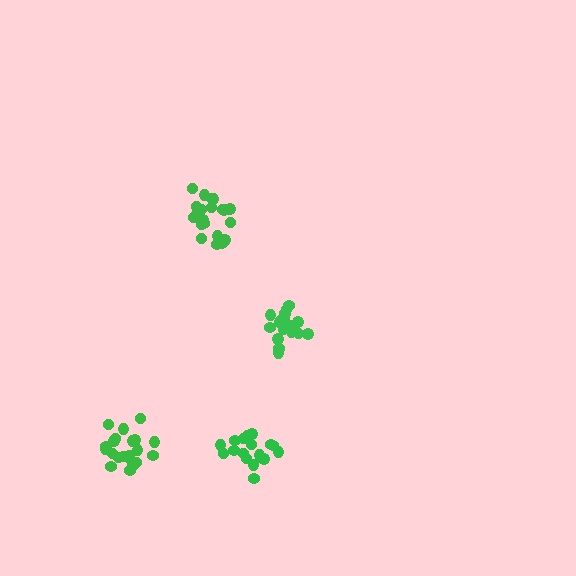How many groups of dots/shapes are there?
There are 4 groups.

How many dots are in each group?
Group 1: 19 dots, Group 2: 21 dots, Group 3: 19 dots, Group 4: 21 dots (80 total).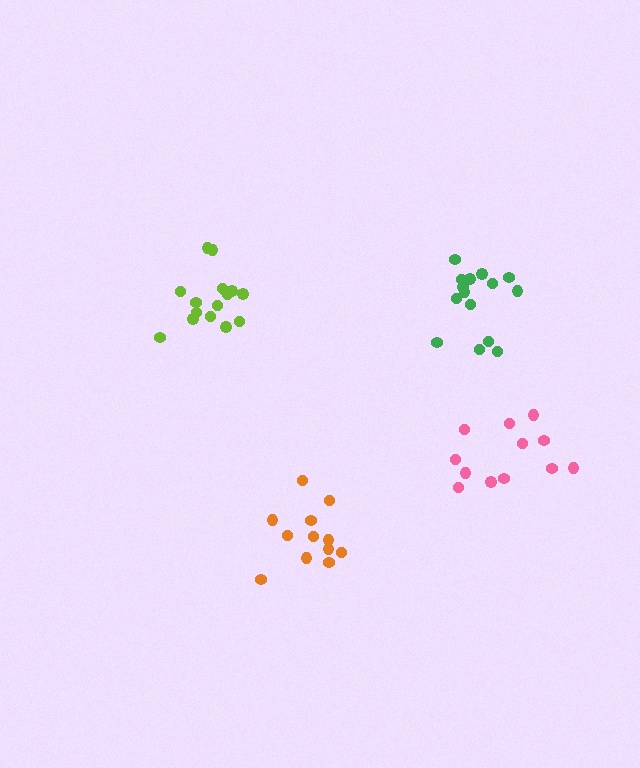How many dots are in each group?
Group 1: 16 dots, Group 2: 12 dots, Group 3: 15 dots, Group 4: 12 dots (55 total).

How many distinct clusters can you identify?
There are 4 distinct clusters.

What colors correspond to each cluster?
The clusters are colored: lime, orange, green, pink.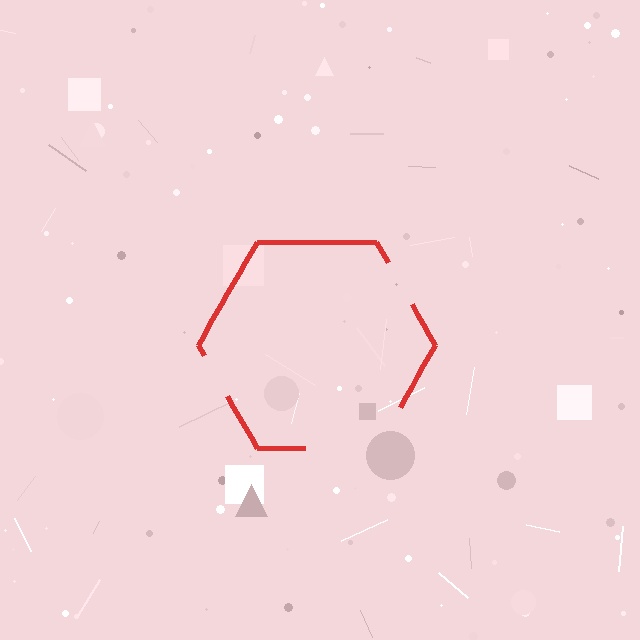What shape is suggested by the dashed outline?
The dashed outline suggests a hexagon.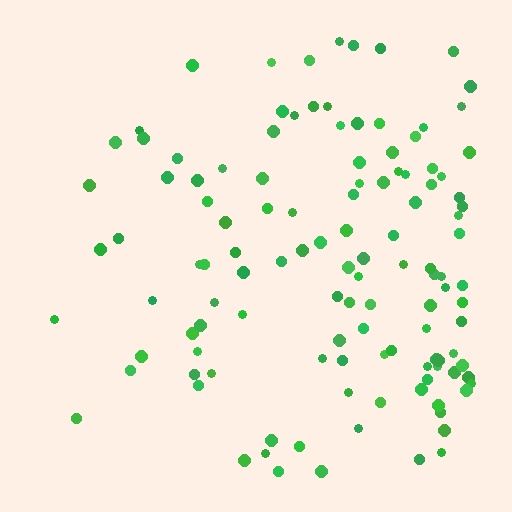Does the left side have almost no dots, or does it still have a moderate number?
Still a moderate number, just noticeably fewer than the right.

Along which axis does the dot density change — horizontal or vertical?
Horizontal.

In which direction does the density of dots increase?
From left to right, with the right side densest.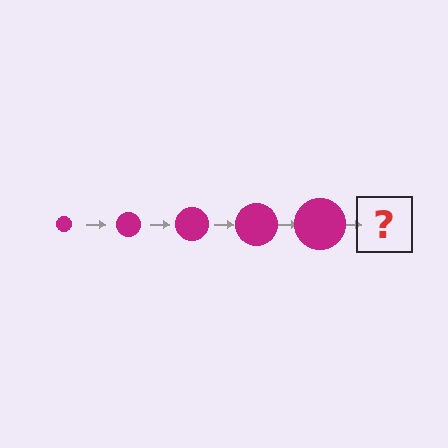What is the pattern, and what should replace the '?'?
The pattern is that the circle gets progressively larger each step. The '?' should be a magenta circle, larger than the previous one.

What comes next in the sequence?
The next element should be a magenta circle, larger than the previous one.